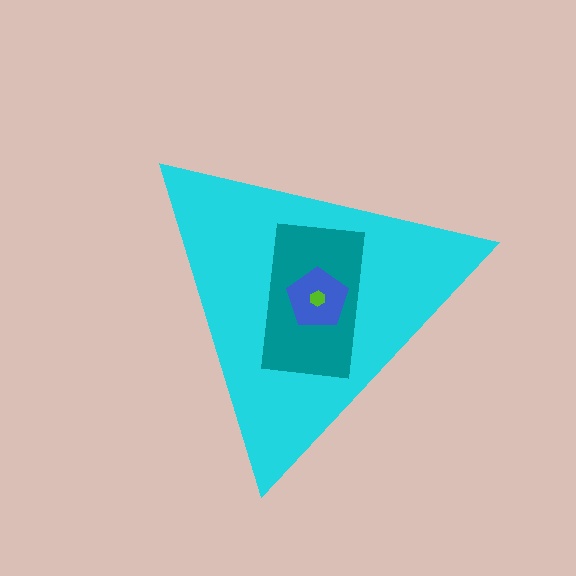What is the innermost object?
The lime hexagon.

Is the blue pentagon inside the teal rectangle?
Yes.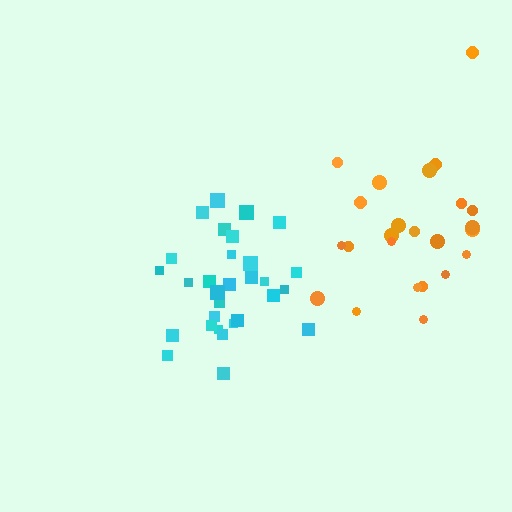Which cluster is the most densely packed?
Cyan.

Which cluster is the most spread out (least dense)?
Orange.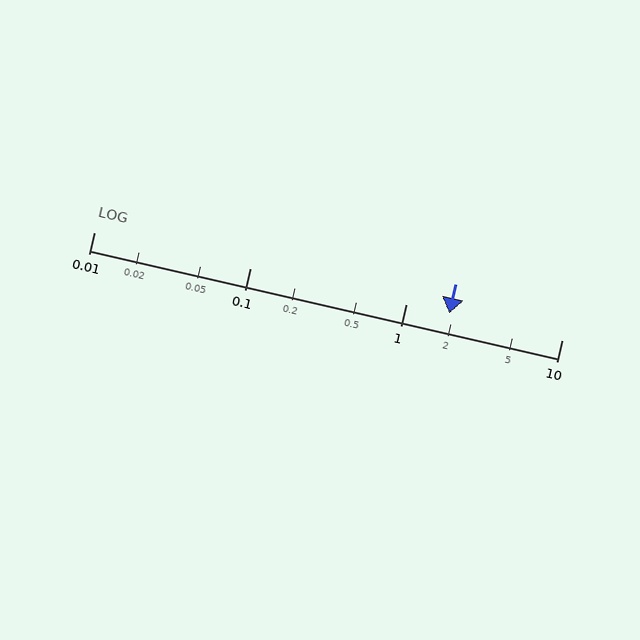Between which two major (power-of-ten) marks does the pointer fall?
The pointer is between 1 and 10.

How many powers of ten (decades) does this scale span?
The scale spans 3 decades, from 0.01 to 10.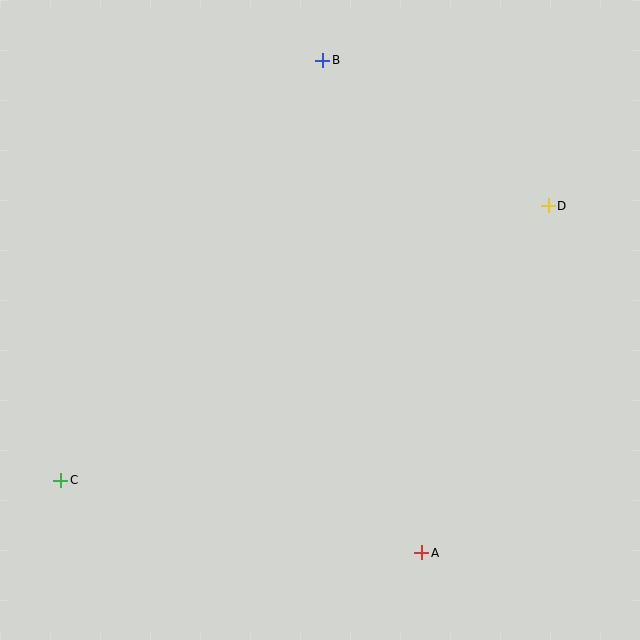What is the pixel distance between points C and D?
The distance between C and D is 559 pixels.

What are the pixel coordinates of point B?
Point B is at (323, 61).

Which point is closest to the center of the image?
Point A at (422, 553) is closest to the center.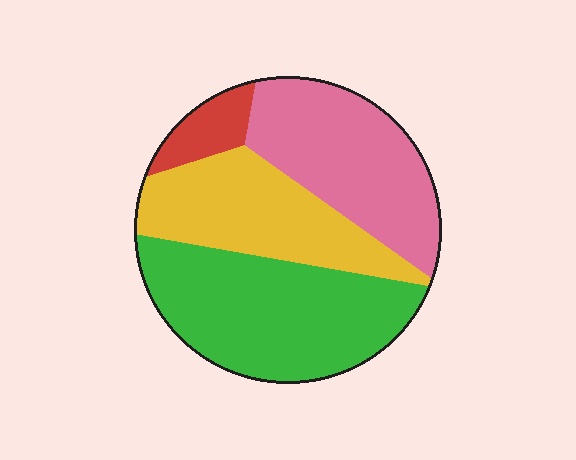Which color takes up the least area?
Red, at roughly 5%.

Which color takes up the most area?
Green, at roughly 35%.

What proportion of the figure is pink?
Pink covers 29% of the figure.